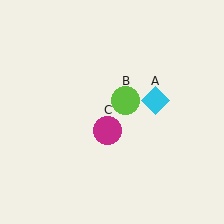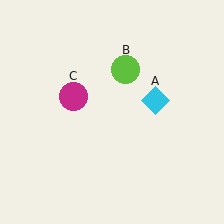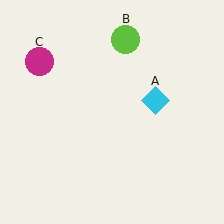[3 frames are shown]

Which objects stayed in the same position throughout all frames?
Cyan diamond (object A) remained stationary.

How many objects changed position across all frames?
2 objects changed position: lime circle (object B), magenta circle (object C).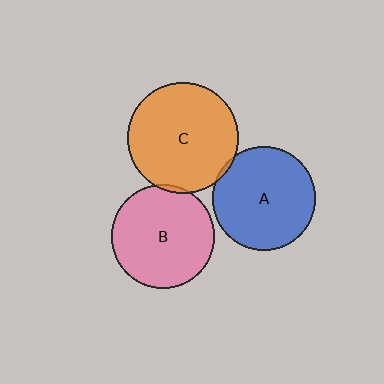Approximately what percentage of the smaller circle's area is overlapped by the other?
Approximately 5%.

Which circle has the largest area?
Circle C (orange).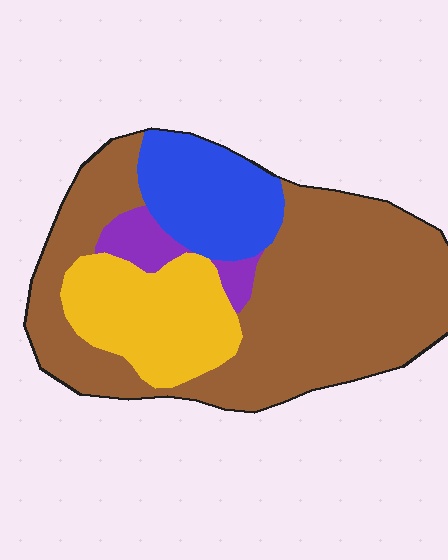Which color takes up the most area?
Brown, at roughly 60%.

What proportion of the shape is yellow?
Yellow takes up about one fifth (1/5) of the shape.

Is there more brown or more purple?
Brown.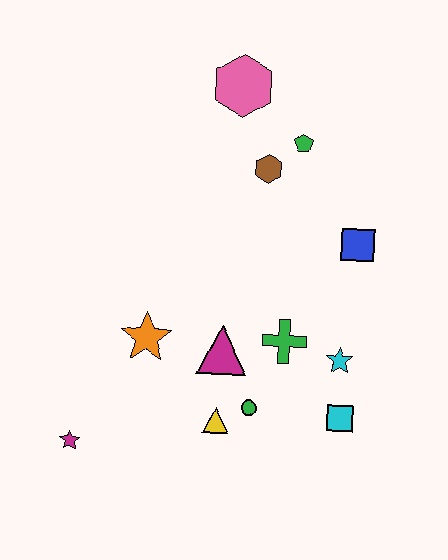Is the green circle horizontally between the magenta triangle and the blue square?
Yes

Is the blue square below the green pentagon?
Yes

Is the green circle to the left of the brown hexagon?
Yes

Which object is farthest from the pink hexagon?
The magenta star is farthest from the pink hexagon.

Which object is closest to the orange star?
The magenta triangle is closest to the orange star.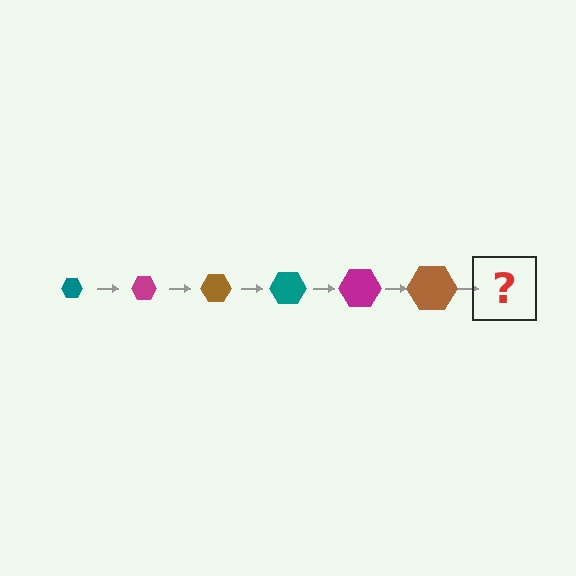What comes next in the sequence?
The next element should be a teal hexagon, larger than the previous one.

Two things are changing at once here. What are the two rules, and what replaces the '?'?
The two rules are that the hexagon grows larger each step and the color cycles through teal, magenta, and brown. The '?' should be a teal hexagon, larger than the previous one.